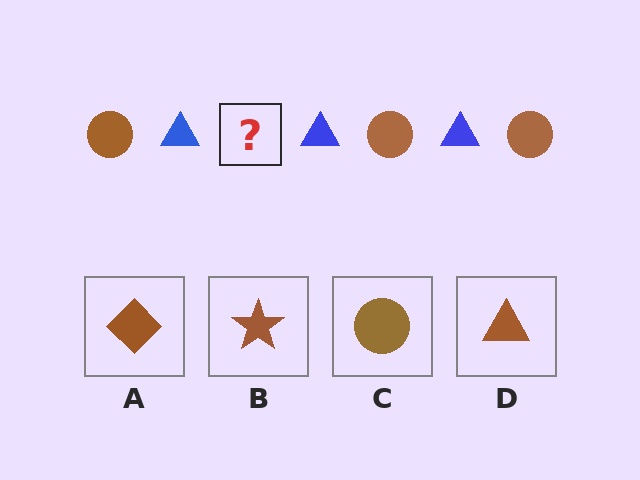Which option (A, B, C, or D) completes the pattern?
C.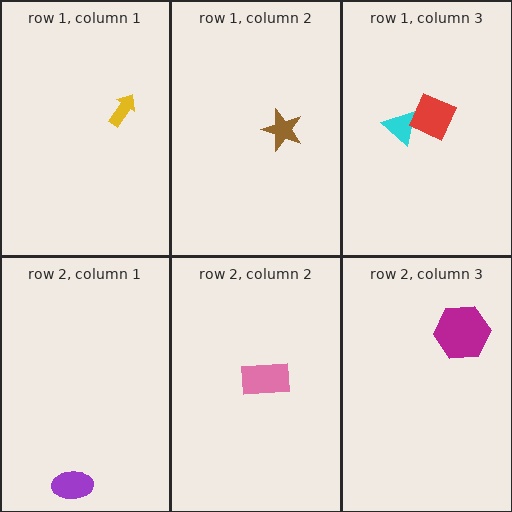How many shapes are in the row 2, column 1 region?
1.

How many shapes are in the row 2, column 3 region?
1.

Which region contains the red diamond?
The row 1, column 3 region.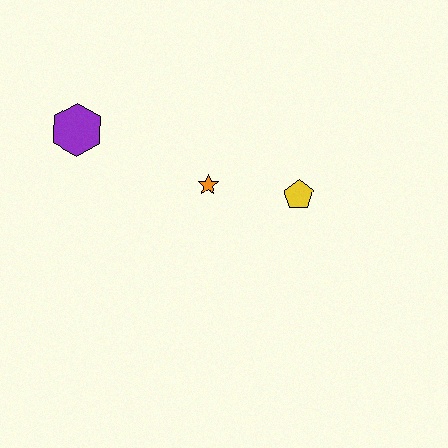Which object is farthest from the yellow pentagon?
The purple hexagon is farthest from the yellow pentagon.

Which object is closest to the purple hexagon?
The orange star is closest to the purple hexagon.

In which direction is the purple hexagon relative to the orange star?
The purple hexagon is to the left of the orange star.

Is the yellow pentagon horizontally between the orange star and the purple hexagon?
No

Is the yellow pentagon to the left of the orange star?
No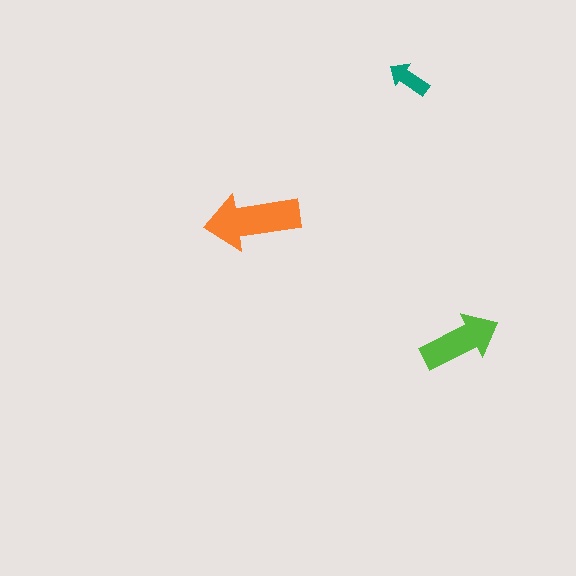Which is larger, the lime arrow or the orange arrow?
The orange one.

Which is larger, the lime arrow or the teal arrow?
The lime one.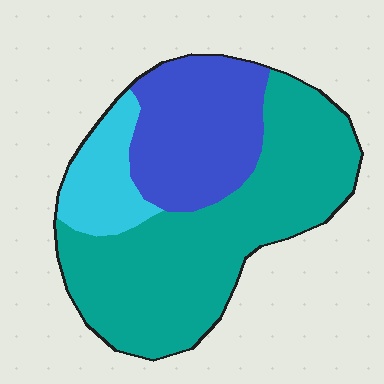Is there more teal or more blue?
Teal.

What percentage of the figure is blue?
Blue takes up about one quarter (1/4) of the figure.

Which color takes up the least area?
Cyan, at roughly 15%.